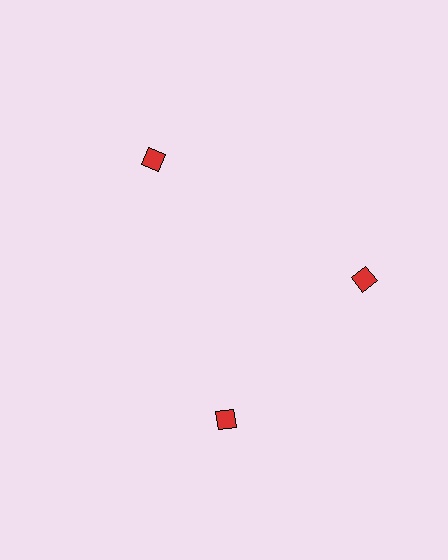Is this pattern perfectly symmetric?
No. The 3 red diamonds are arranged in a ring, but one element near the 7 o'clock position is rotated out of alignment along the ring, breaking the 3-fold rotational symmetry.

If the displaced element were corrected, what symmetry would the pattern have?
It would have 3-fold rotational symmetry — the pattern would map onto itself every 120 degrees.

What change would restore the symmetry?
The symmetry would be restored by rotating it back into even spacing with its neighbors so that all 3 diamonds sit at equal angles and equal distance from the center.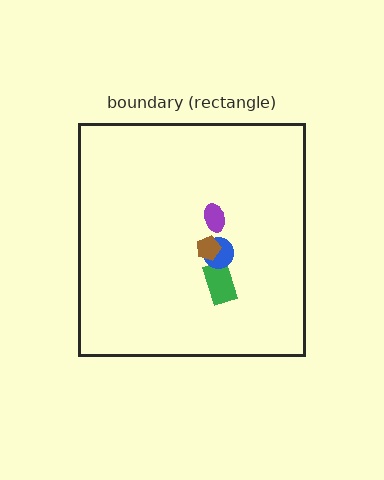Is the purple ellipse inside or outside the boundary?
Inside.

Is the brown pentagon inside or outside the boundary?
Inside.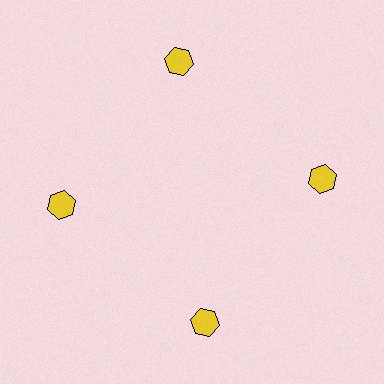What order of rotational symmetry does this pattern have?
This pattern has 4-fold rotational symmetry.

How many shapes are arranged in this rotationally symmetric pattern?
There are 4 shapes, arranged in 4 groups of 1.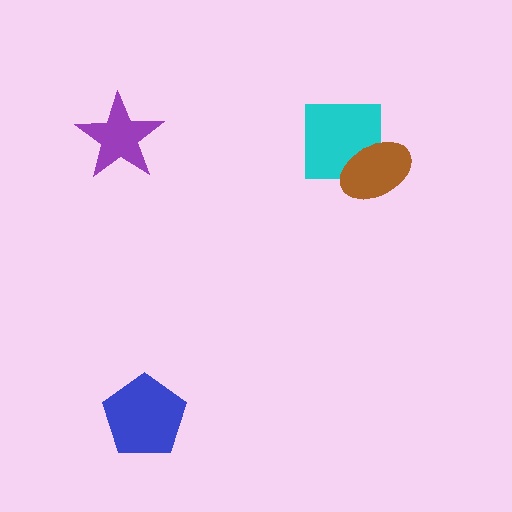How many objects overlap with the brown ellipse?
1 object overlaps with the brown ellipse.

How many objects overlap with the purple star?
0 objects overlap with the purple star.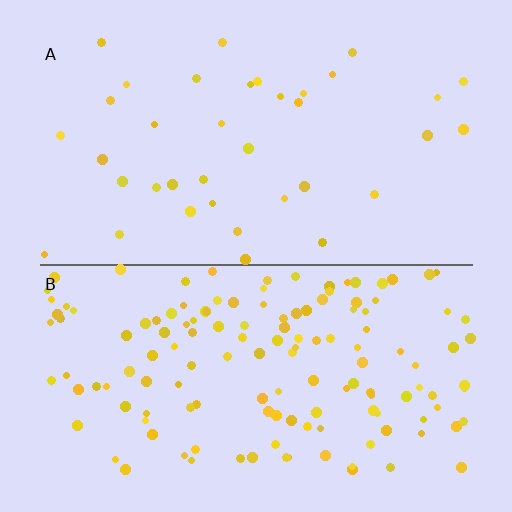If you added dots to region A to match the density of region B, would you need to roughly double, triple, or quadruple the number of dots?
Approximately quadruple.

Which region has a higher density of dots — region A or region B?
B (the bottom).